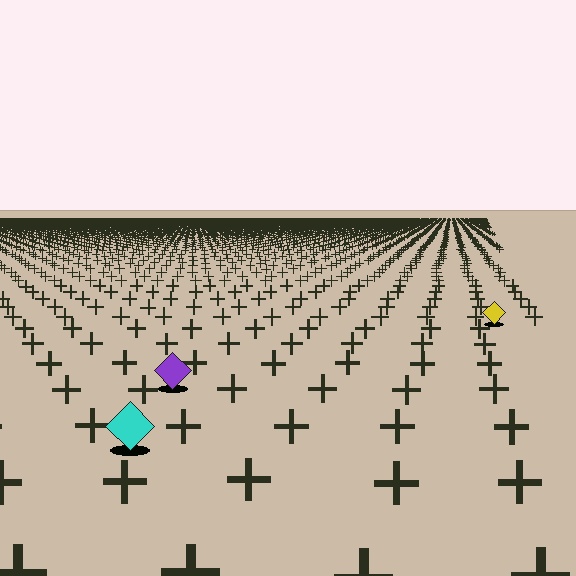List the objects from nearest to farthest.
From nearest to farthest: the cyan diamond, the purple diamond, the yellow diamond.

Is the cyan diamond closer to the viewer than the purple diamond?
Yes. The cyan diamond is closer — you can tell from the texture gradient: the ground texture is coarser near it.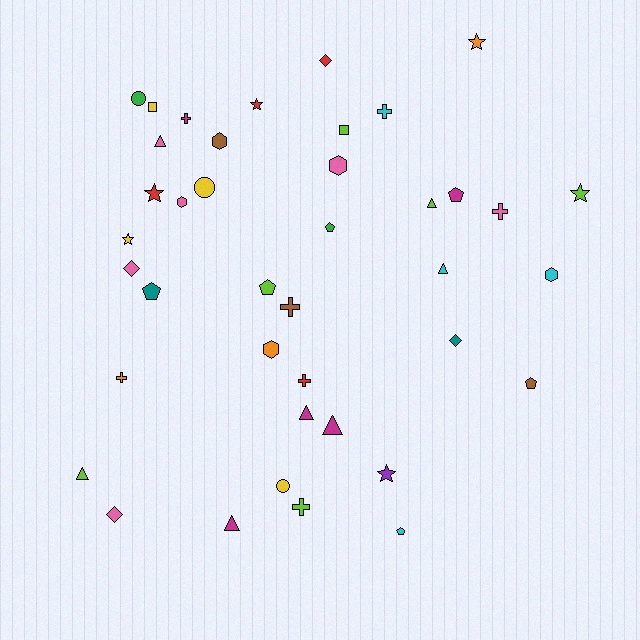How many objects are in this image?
There are 40 objects.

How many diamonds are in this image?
There are 4 diamonds.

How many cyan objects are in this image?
There are 4 cyan objects.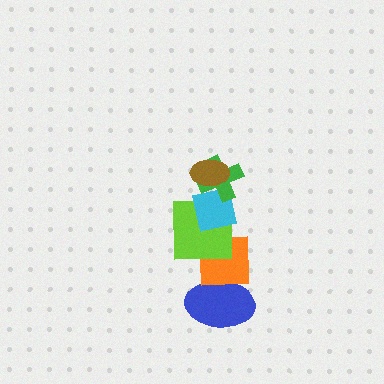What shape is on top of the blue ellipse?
The orange square is on top of the blue ellipse.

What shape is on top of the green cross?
The brown ellipse is on top of the green cross.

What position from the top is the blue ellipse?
The blue ellipse is 6th from the top.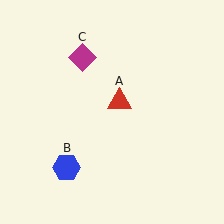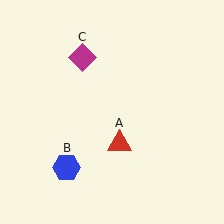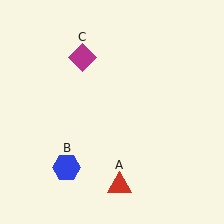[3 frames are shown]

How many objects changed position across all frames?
1 object changed position: red triangle (object A).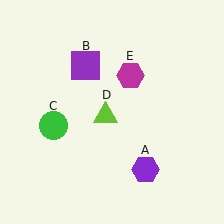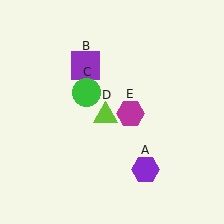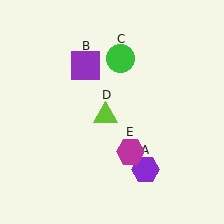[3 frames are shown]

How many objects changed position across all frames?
2 objects changed position: green circle (object C), magenta hexagon (object E).